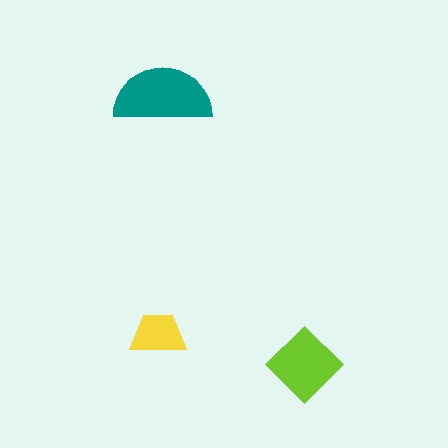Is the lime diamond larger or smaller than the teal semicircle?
Smaller.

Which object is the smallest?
The yellow trapezoid.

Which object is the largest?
The teal semicircle.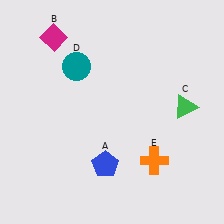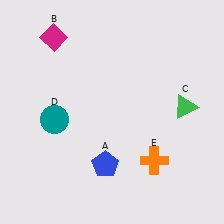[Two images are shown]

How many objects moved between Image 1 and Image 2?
1 object moved between the two images.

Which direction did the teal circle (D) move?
The teal circle (D) moved down.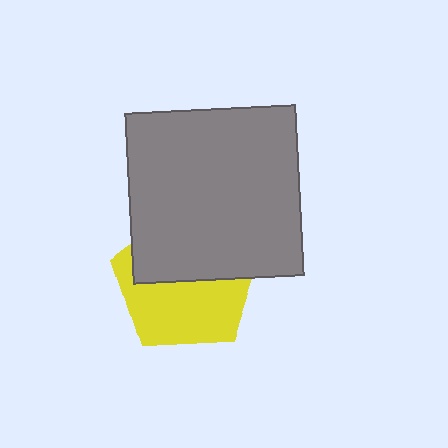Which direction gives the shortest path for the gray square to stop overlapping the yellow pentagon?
Moving up gives the shortest separation.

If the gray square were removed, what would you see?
You would see the complete yellow pentagon.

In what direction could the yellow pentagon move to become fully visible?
The yellow pentagon could move down. That would shift it out from behind the gray square entirely.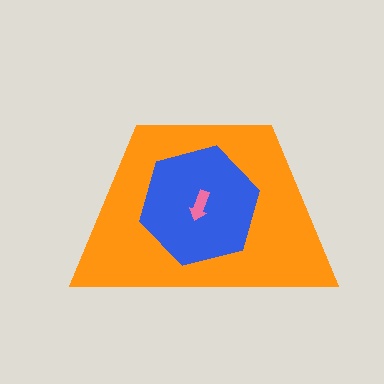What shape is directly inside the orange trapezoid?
The blue hexagon.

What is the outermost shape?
The orange trapezoid.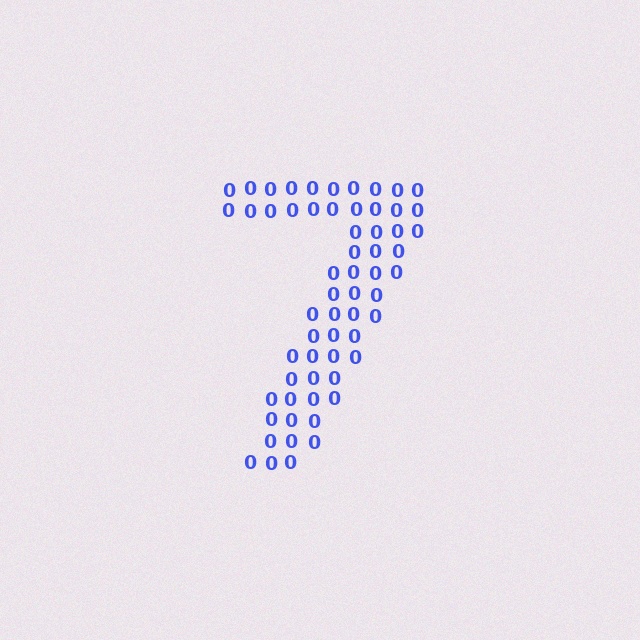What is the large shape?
The large shape is the digit 7.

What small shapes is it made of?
It is made of small digit 0's.